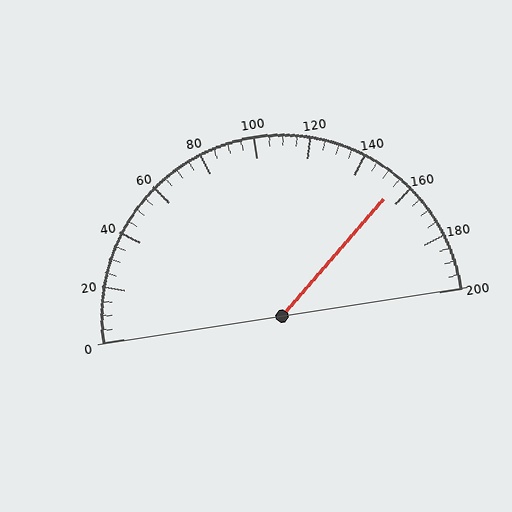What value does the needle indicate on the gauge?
The needle indicates approximately 155.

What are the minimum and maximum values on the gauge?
The gauge ranges from 0 to 200.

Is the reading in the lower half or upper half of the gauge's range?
The reading is in the upper half of the range (0 to 200).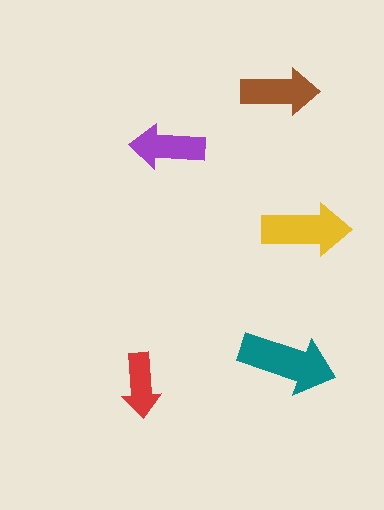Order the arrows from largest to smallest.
the teal one, the yellow one, the brown one, the purple one, the red one.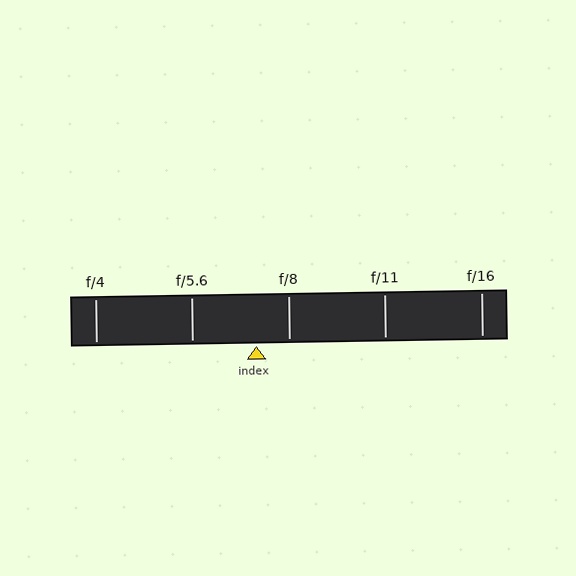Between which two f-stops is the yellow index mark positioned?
The index mark is between f/5.6 and f/8.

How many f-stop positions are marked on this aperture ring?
There are 5 f-stop positions marked.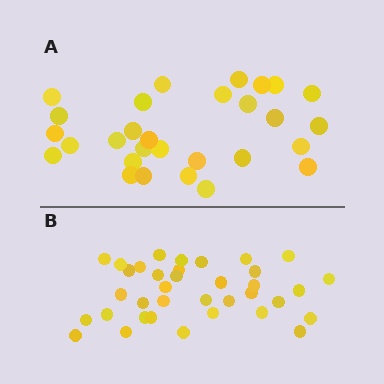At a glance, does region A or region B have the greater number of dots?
Region B (the bottom region) has more dots.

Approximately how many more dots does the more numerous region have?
Region B has roughly 8 or so more dots than region A.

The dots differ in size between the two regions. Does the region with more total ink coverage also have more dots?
No. Region A has more total ink coverage because its dots are larger, but region B actually contains more individual dots. Total area can be misleading — the number of items is what matters here.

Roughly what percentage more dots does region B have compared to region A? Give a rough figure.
About 25% more.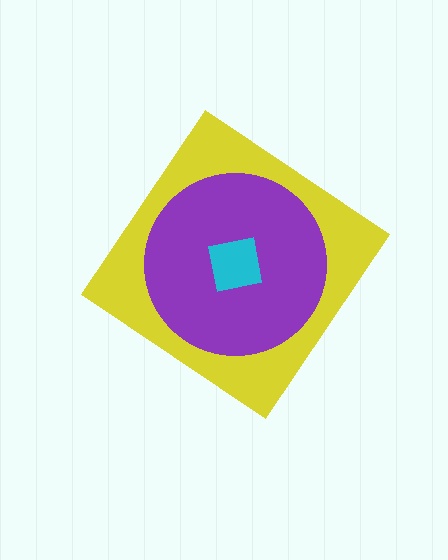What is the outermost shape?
The yellow diamond.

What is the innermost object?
The cyan square.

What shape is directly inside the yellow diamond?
The purple circle.